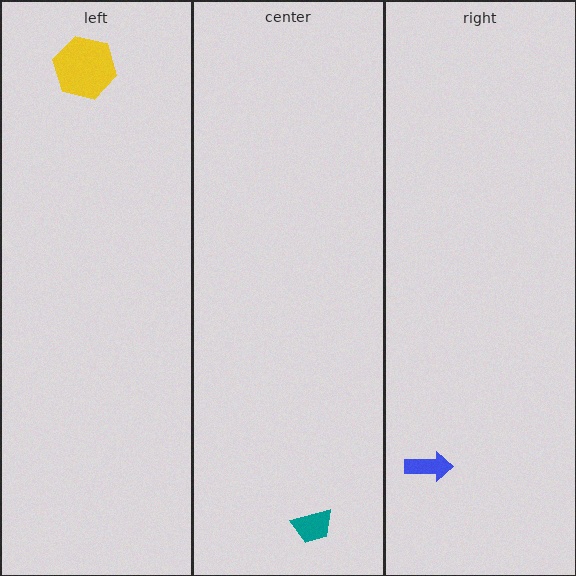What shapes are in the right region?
The blue arrow.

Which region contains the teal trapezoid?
The center region.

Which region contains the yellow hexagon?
The left region.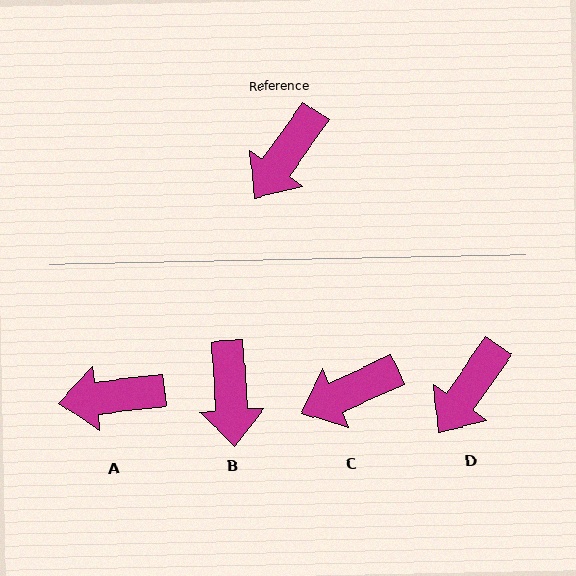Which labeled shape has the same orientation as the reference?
D.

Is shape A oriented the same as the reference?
No, it is off by about 48 degrees.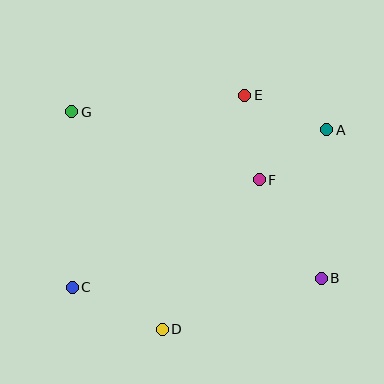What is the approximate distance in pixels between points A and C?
The distance between A and C is approximately 299 pixels.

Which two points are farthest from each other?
Points B and G are farthest from each other.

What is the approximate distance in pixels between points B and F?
The distance between B and F is approximately 117 pixels.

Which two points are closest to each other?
Points A and F are closest to each other.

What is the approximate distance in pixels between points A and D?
The distance between A and D is approximately 259 pixels.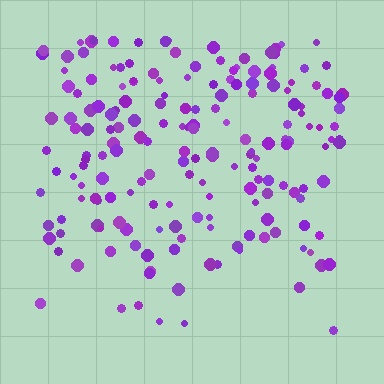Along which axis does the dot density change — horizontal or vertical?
Vertical.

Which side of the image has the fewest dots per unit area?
The bottom.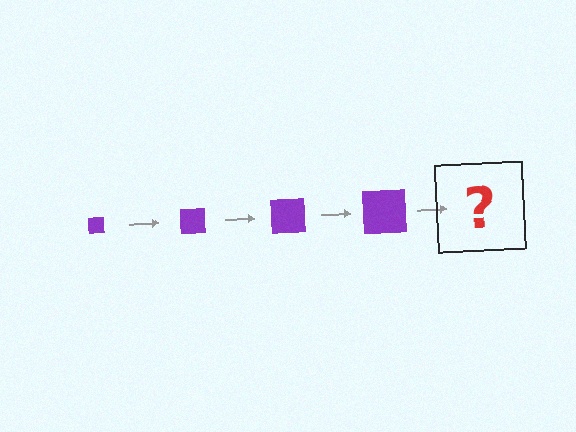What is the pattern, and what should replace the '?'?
The pattern is that the square gets progressively larger each step. The '?' should be a purple square, larger than the previous one.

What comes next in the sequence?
The next element should be a purple square, larger than the previous one.